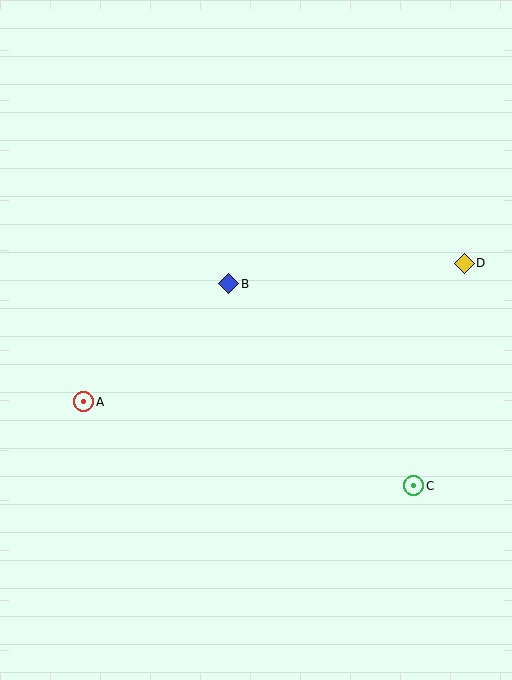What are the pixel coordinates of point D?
Point D is at (464, 263).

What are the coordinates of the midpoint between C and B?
The midpoint between C and B is at (321, 385).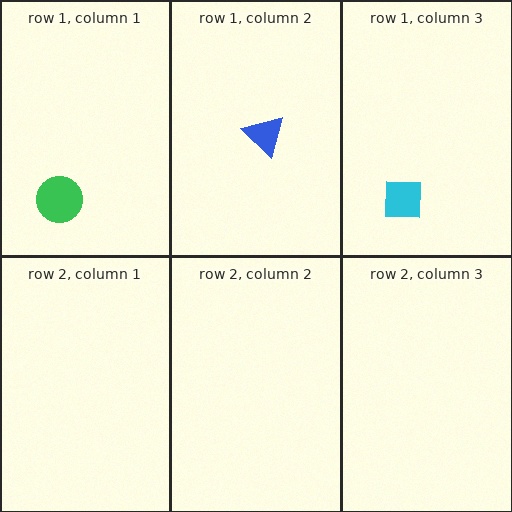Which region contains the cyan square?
The row 1, column 3 region.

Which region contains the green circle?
The row 1, column 1 region.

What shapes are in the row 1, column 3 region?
The cyan square.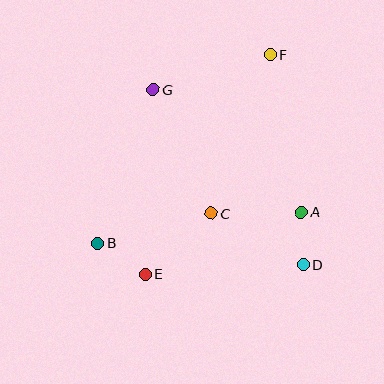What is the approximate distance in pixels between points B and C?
The distance between B and C is approximately 118 pixels.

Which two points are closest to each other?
Points A and D are closest to each other.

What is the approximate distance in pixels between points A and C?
The distance between A and C is approximately 90 pixels.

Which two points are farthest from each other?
Points B and F are farthest from each other.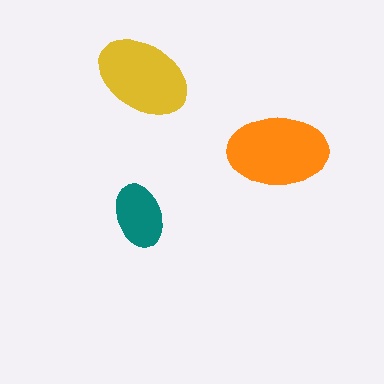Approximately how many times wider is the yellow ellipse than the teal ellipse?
About 1.5 times wider.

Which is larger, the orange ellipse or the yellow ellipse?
The orange one.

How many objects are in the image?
There are 3 objects in the image.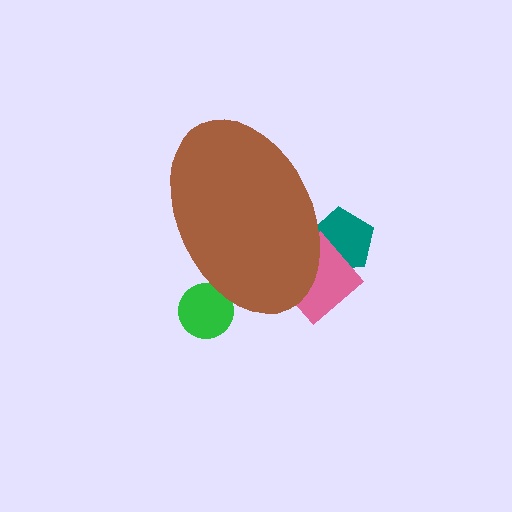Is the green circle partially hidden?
Yes, the green circle is partially hidden behind the brown ellipse.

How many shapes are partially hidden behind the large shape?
3 shapes are partially hidden.